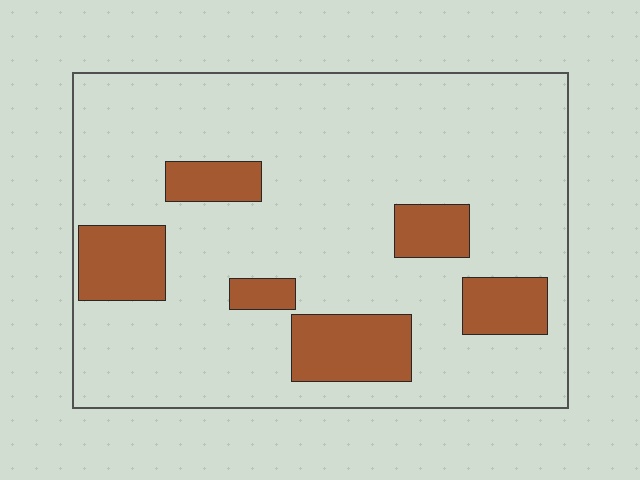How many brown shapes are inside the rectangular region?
6.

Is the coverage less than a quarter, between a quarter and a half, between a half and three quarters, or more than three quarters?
Less than a quarter.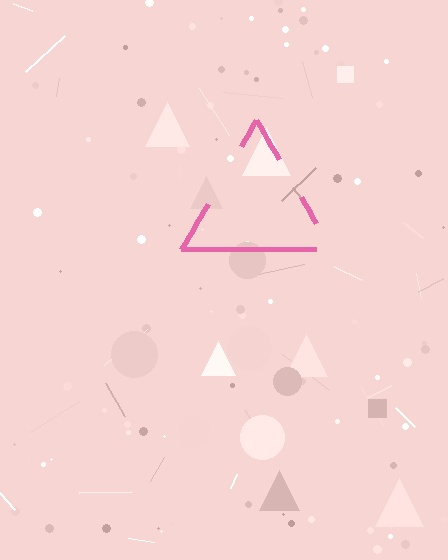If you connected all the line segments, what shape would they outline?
They would outline a triangle.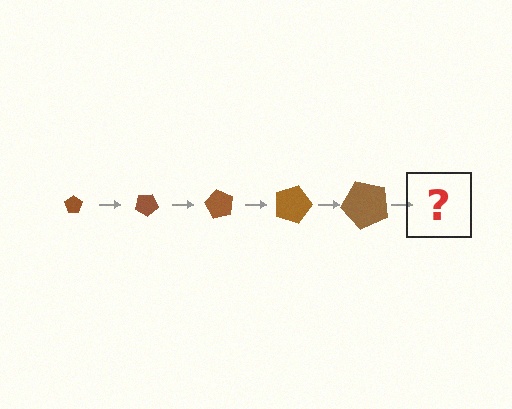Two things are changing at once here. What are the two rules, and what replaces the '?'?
The two rules are that the pentagon grows larger each step and it rotates 30 degrees each step. The '?' should be a pentagon, larger than the previous one and rotated 150 degrees from the start.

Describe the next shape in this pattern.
It should be a pentagon, larger than the previous one and rotated 150 degrees from the start.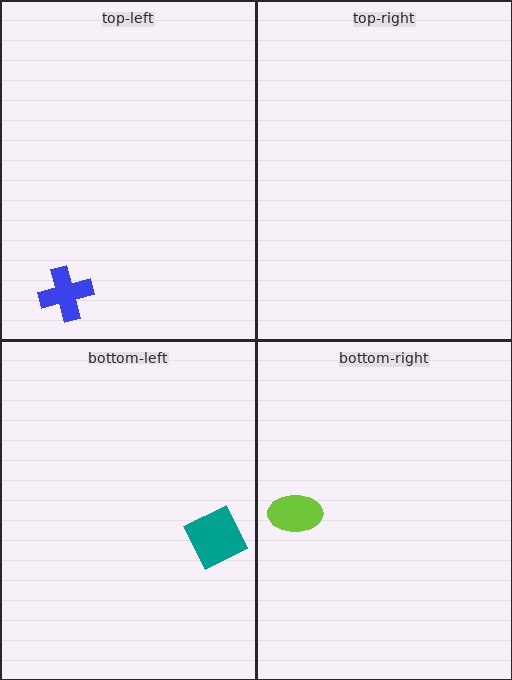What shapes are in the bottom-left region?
The teal diamond.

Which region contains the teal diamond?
The bottom-left region.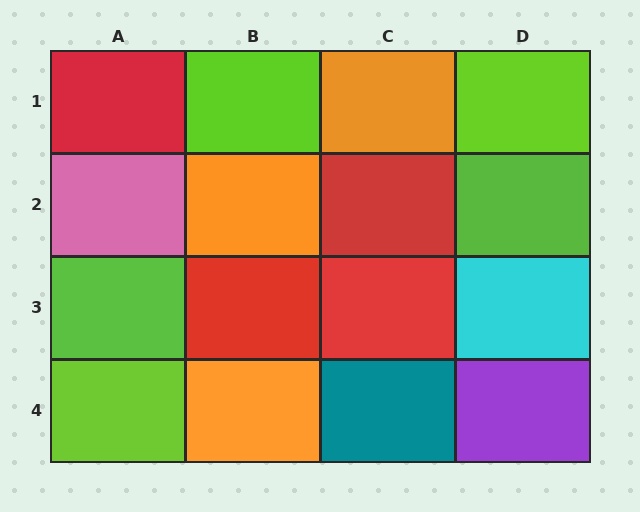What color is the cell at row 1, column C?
Orange.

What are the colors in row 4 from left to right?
Lime, orange, teal, purple.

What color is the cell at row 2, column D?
Lime.